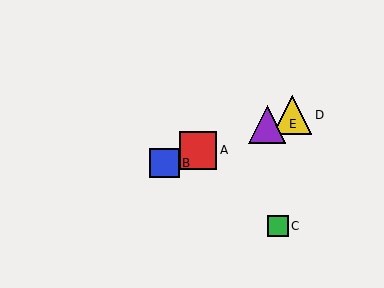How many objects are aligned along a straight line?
4 objects (A, B, D, E) are aligned along a straight line.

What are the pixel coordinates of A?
Object A is at (198, 150).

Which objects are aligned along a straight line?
Objects A, B, D, E are aligned along a straight line.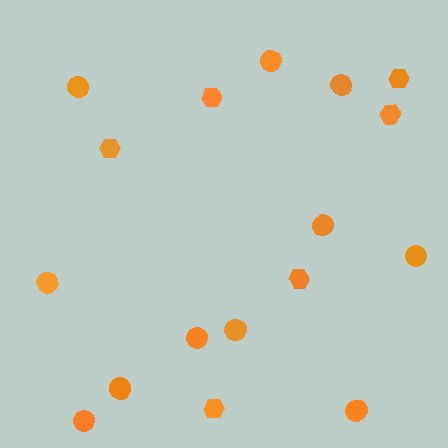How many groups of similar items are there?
There are 2 groups: one group of circles (11) and one group of hexagons (6).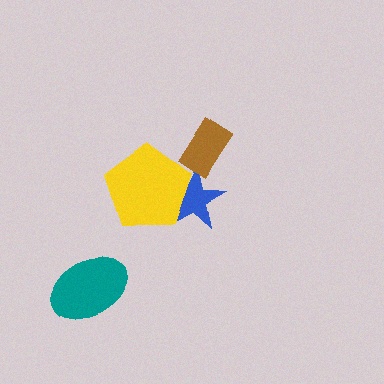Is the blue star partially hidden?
Yes, it is partially covered by another shape.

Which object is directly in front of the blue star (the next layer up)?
The brown rectangle is directly in front of the blue star.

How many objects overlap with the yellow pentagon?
1 object overlaps with the yellow pentagon.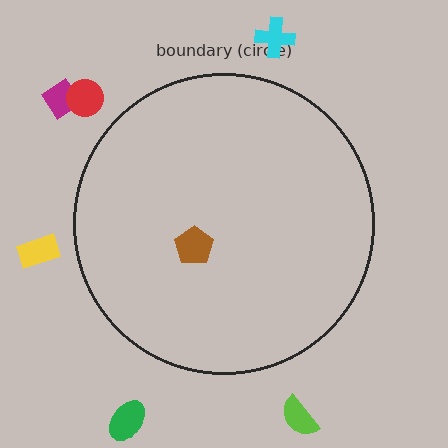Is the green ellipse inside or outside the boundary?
Outside.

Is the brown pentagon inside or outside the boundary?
Inside.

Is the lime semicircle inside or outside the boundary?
Outside.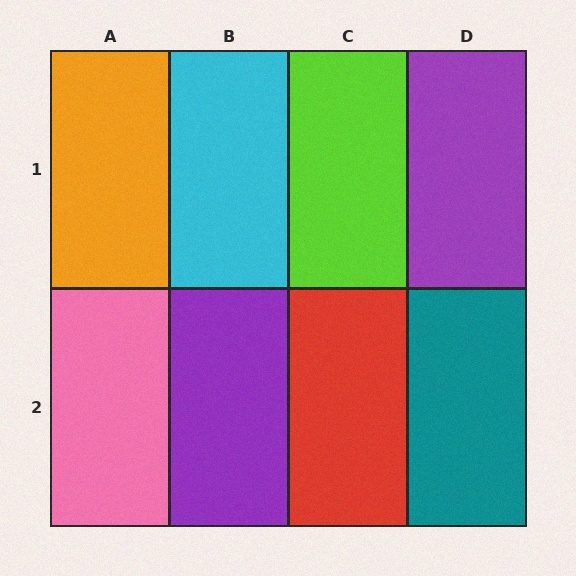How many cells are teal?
1 cell is teal.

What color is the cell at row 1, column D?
Purple.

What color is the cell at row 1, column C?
Lime.